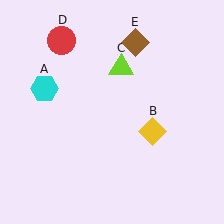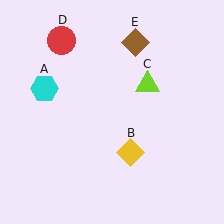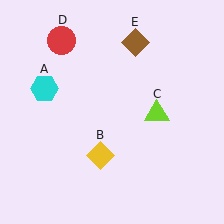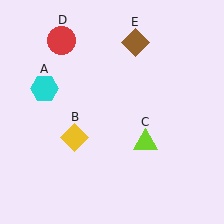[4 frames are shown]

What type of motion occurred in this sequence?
The yellow diamond (object B), lime triangle (object C) rotated clockwise around the center of the scene.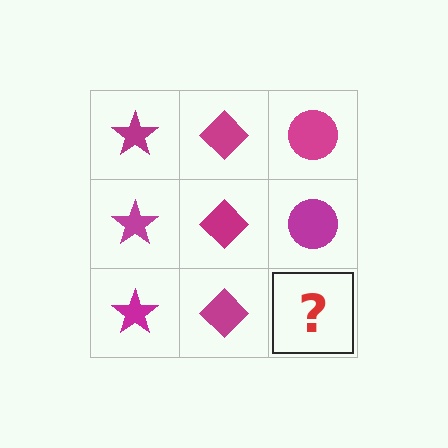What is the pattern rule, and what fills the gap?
The rule is that each column has a consistent shape. The gap should be filled with a magenta circle.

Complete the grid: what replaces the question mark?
The question mark should be replaced with a magenta circle.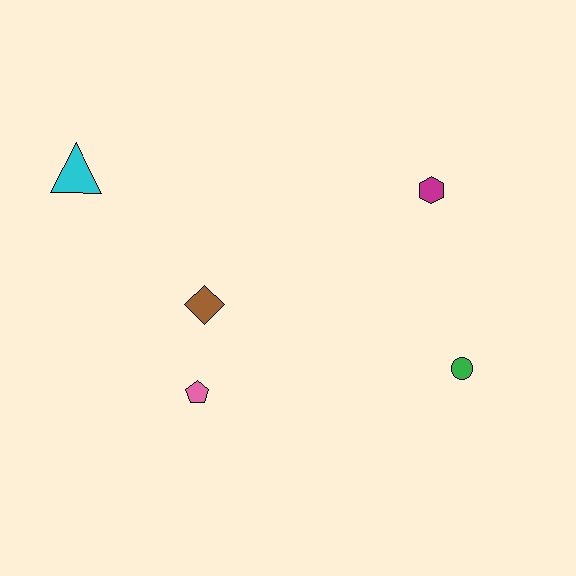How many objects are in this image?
There are 5 objects.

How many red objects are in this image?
There are no red objects.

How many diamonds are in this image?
There is 1 diamond.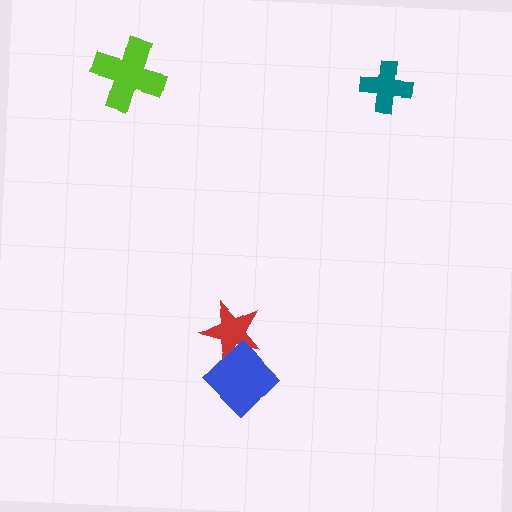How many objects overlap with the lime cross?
0 objects overlap with the lime cross.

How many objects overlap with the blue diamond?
1 object overlaps with the blue diamond.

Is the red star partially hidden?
Yes, it is partially covered by another shape.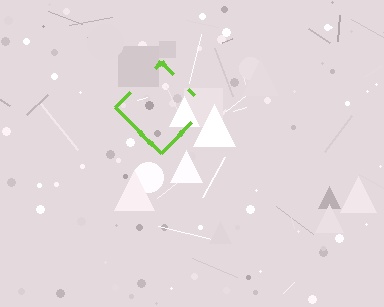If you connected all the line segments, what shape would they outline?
They would outline a diamond.